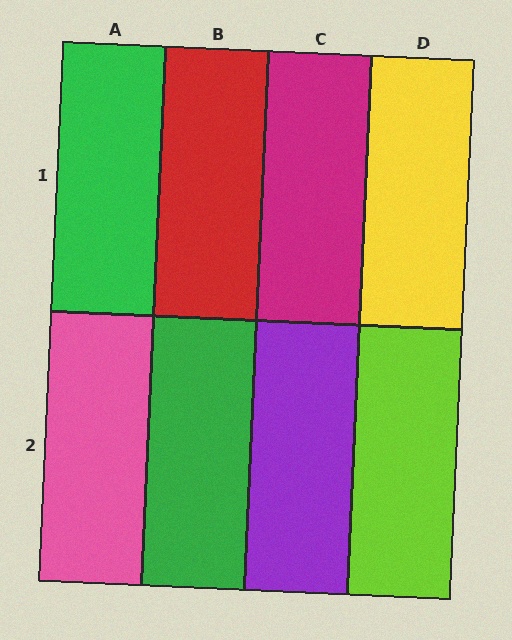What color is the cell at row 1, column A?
Green.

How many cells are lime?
1 cell is lime.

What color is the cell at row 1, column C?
Magenta.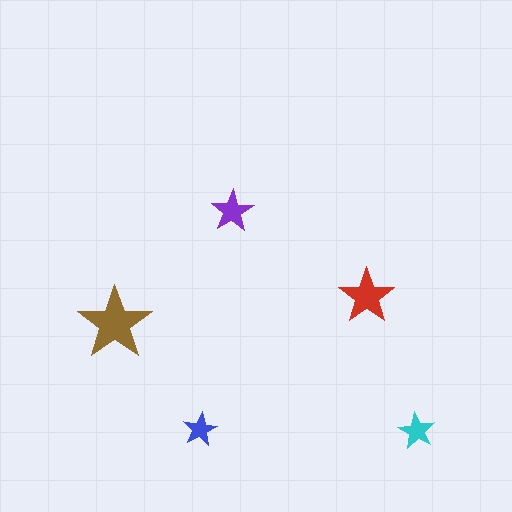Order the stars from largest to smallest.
the brown one, the red one, the purple one, the cyan one, the blue one.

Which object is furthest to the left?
The brown star is leftmost.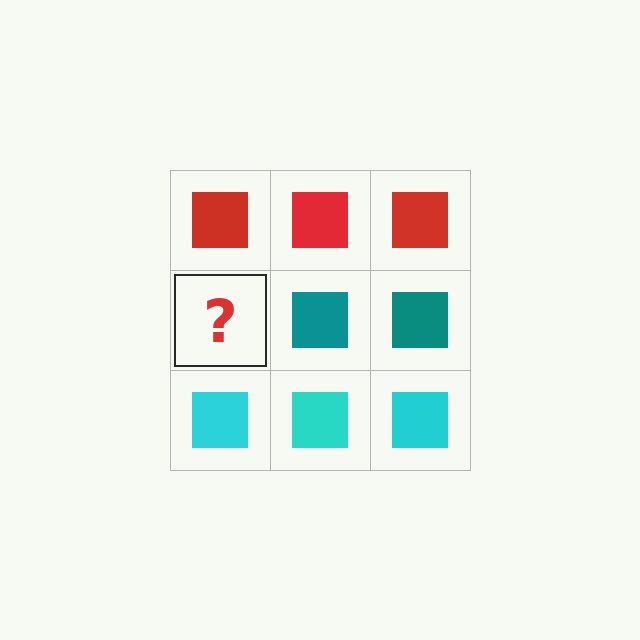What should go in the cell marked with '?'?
The missing cell should contain a teal square.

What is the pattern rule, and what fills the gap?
The rule is that each row has a consistent color. The gap should be filled with a teal square.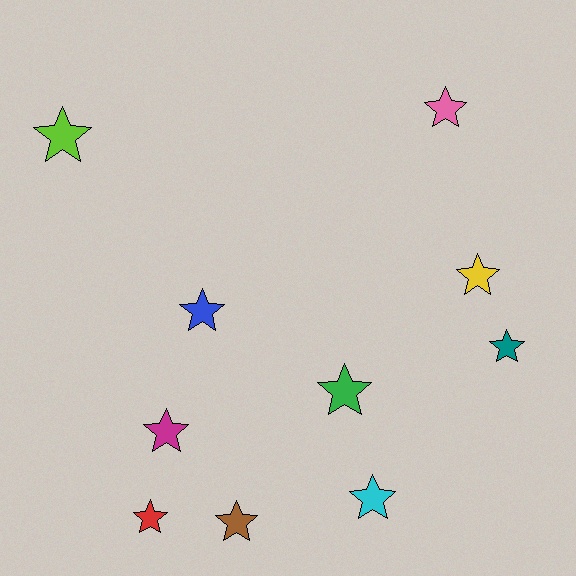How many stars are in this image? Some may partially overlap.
There are 10 stars.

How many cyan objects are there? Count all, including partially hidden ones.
There is 1 cyan object.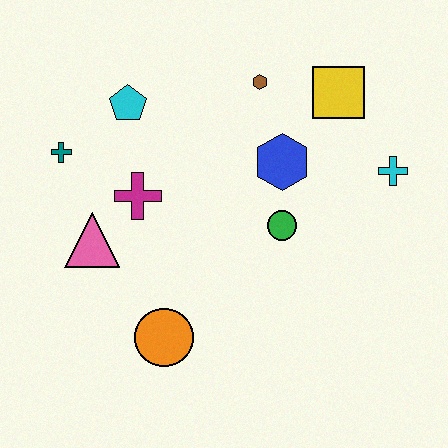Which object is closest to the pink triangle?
The magenta cross is closest to the pink triangle.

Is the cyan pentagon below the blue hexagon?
No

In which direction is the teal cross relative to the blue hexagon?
The teal cross is to the left of the blue hexagon.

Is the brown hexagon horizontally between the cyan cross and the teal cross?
Yes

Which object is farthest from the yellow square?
The orange circle is farthest from the yellow square.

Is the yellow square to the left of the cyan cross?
Yes